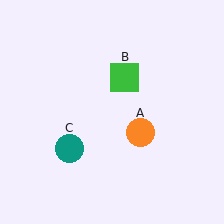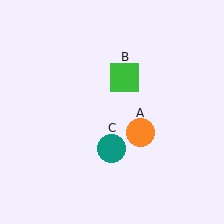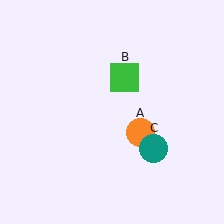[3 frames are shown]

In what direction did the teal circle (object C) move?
The teal circle (object C) moved right.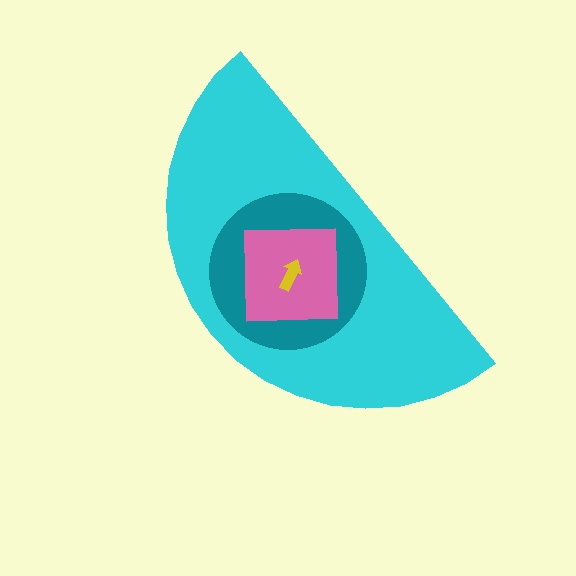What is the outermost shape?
The cyan semicircle.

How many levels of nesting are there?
4.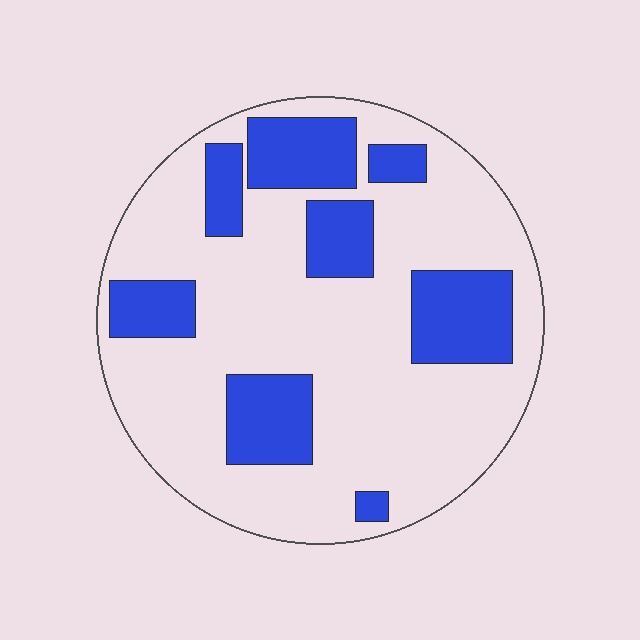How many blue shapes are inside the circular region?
8.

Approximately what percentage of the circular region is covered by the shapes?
Approximately 25%.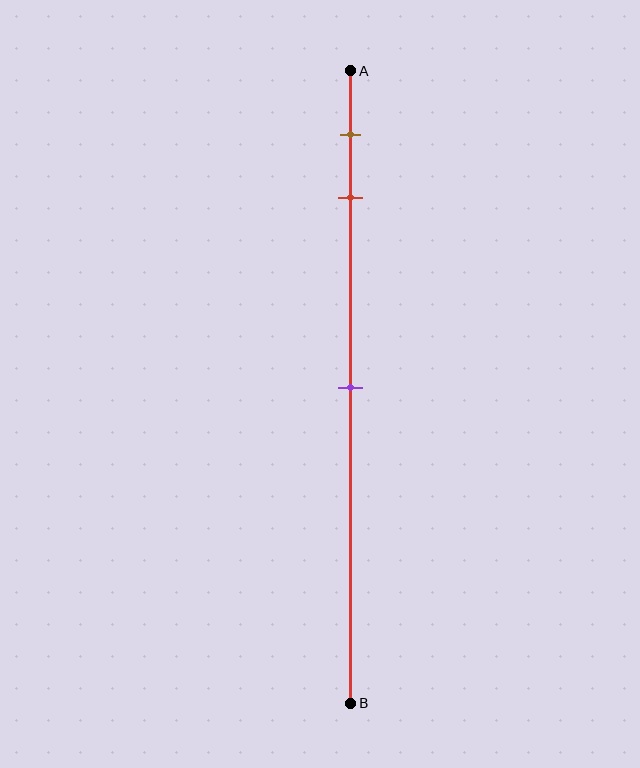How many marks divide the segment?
There are 3 marks dividing the segment.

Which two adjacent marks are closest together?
The brown and red marks are the closest adjacent pair.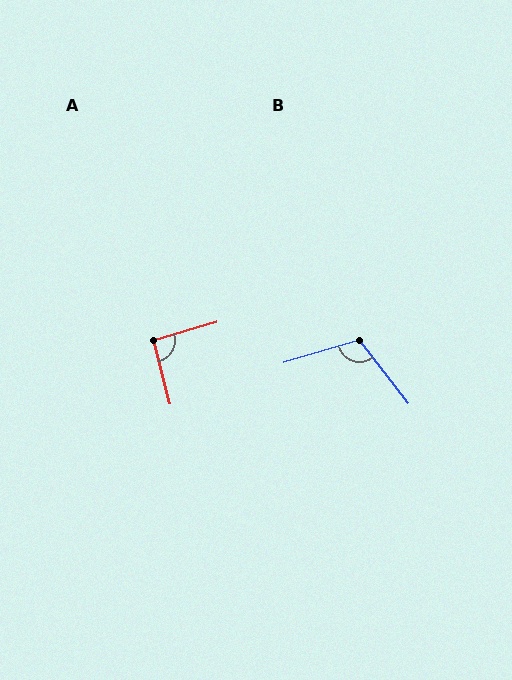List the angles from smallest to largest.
A (92°), B (111°).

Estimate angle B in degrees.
Approximately 111 degrees.